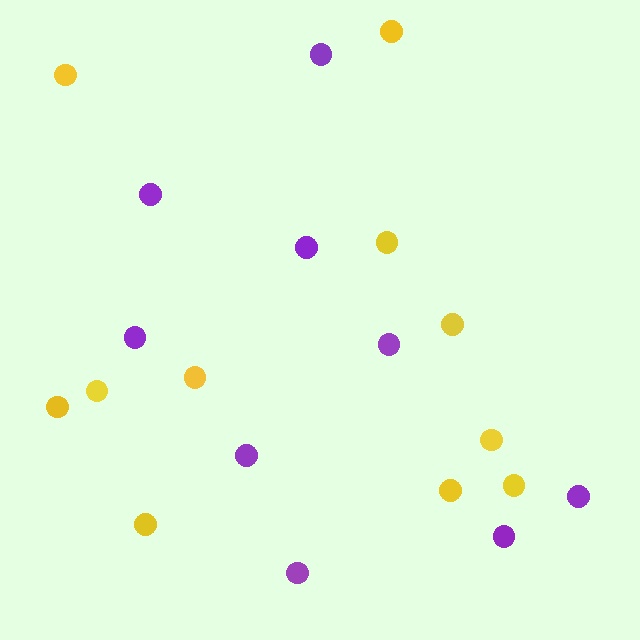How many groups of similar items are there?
There are 2 groups: one group of purple circles (9) and one group of yellow circles (11).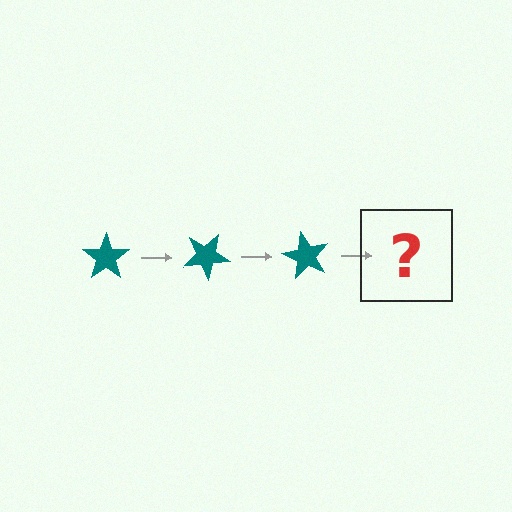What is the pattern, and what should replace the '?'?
The pattern is that the star rotates 30 degrees each step. The '?' should be a teal star rotated 90 degrees.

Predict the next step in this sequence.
The next step is a teal star rotated 90 degrees.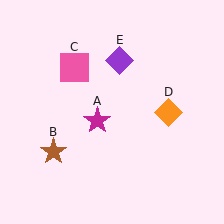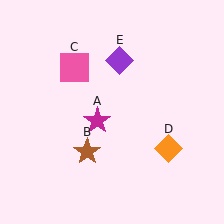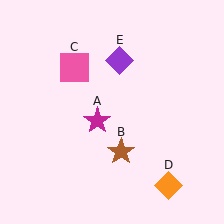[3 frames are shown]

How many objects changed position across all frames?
2 objects changed position: brown star (object B), orange diamond (object D).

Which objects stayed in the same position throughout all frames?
Magenta star (object A) and pink square (object C) and purple diamond (object E) remained stationary.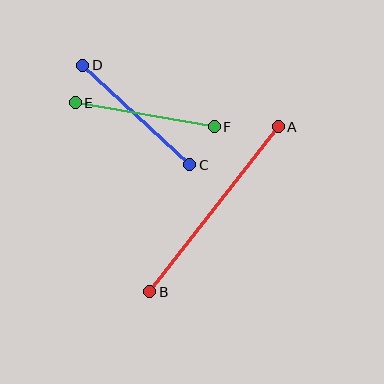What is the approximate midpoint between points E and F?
The midpoint is at approximately (145, 115) pixels.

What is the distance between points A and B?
The distance is approximately 209 pixels.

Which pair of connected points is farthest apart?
Points A and B are farthest apart.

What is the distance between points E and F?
The distance is approximately 141 pixels.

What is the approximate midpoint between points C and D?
The midpoint is at approximately (136, 115) pixels.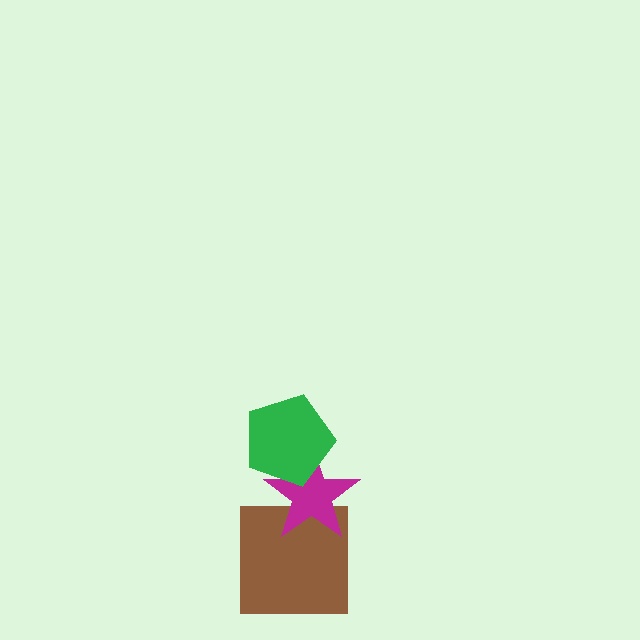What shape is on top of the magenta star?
The green pentagon is on top of the magenta star.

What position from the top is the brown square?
The brown square is 3rd from the top.